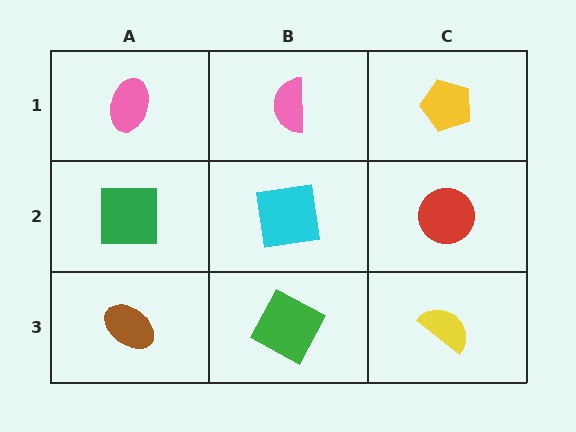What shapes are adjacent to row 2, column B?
A pink semicircle (row 1, column B), a green square (row 3, column B), a green square (row 2, column A), a red circle (row 2, column C).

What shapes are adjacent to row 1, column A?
A green square (row 2, column A), a pink semicircle (row 1, column B).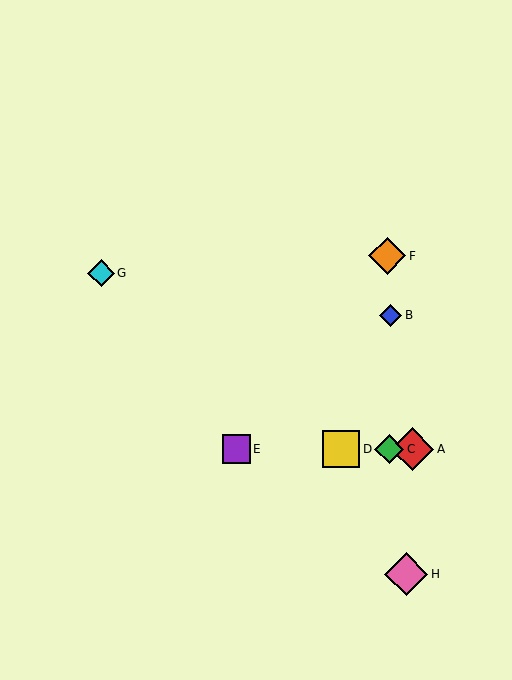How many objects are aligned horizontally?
4 objects (A, C, D, E) are aligned horizontally.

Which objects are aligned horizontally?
Objects A, C, D, E are aligned horizontally.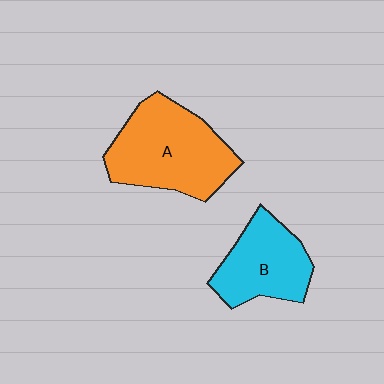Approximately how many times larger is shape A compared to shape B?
Approximately 1.4 times.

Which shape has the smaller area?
Shape B (cyan).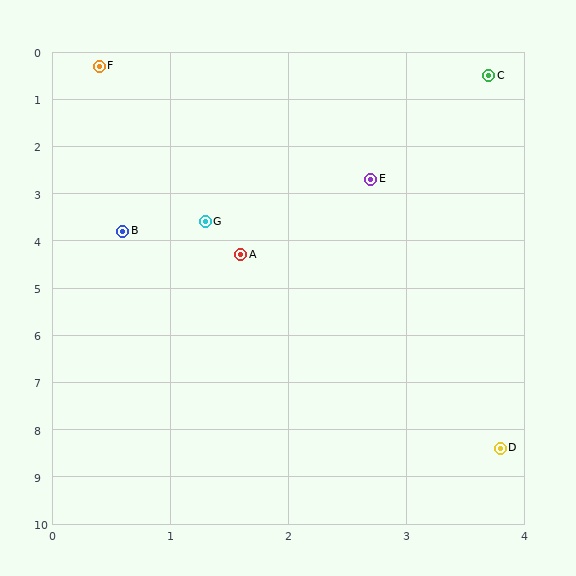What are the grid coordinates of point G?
Point G is at approximately (1.3, 3.6).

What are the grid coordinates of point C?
Point C is at approximately (3.7, 0.5).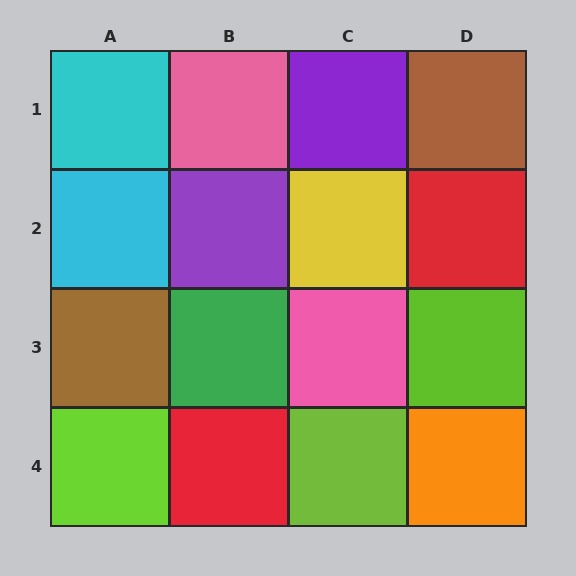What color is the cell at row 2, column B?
Purple.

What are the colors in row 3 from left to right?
Brown, green, pink, lime.